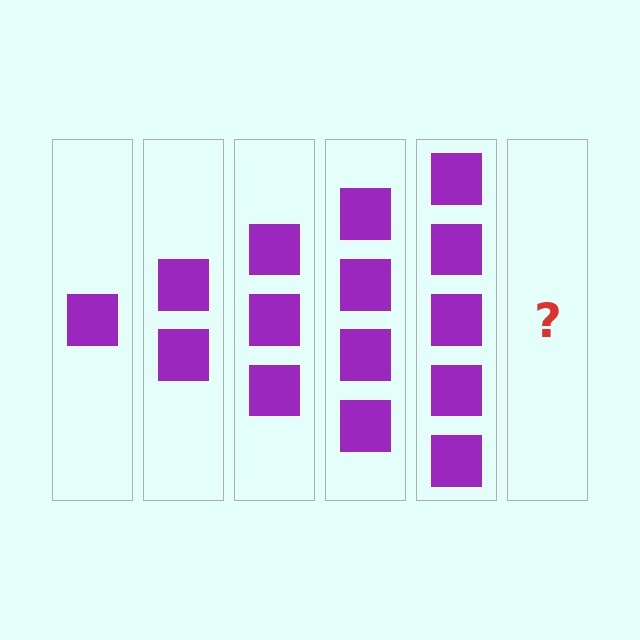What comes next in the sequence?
The next element should be 6 squares.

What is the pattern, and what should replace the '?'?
The pattern is that each step adds one more square. The '?' should be 6 squares.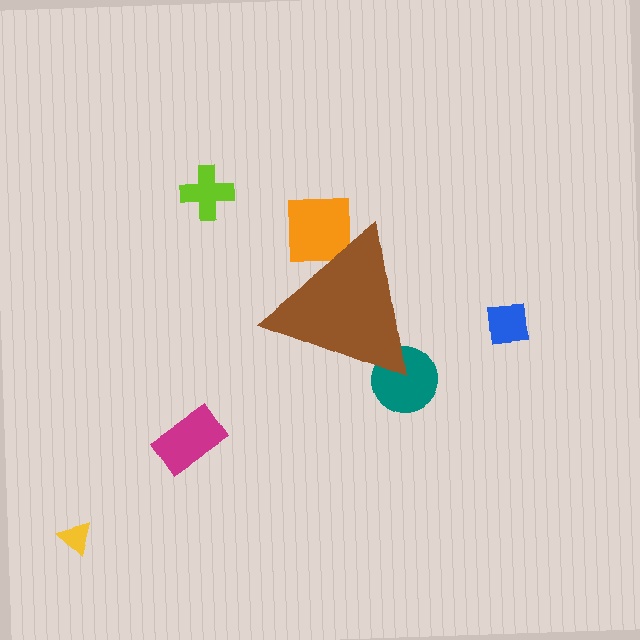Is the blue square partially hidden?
No, the blue square is fully visible.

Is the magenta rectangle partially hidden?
No, the magenta rectangle is fully visible.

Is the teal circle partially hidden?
Yes, the teal circle is partially hidden behind the brown triangle.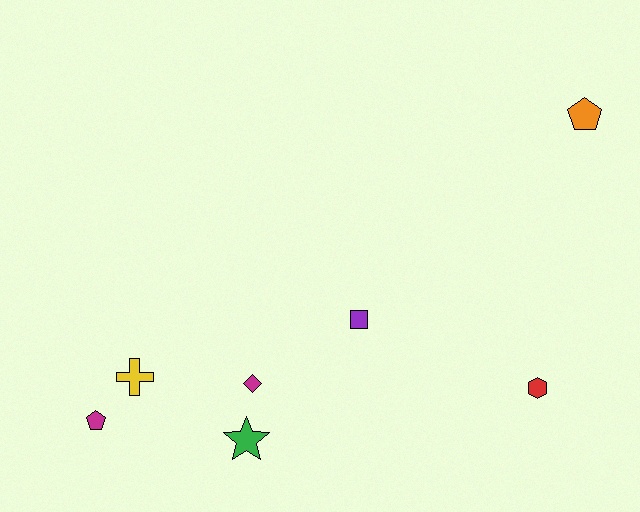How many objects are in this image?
There are 7 objects.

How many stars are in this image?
There is 1 star.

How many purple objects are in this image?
There is 1 purple object.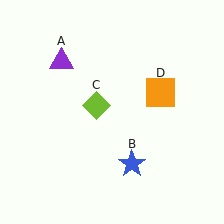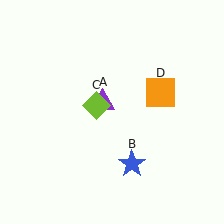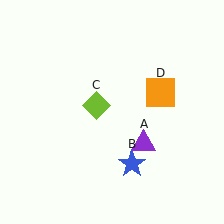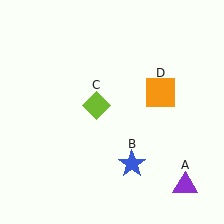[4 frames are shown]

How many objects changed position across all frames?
1 object changed position: purple triangle (object A).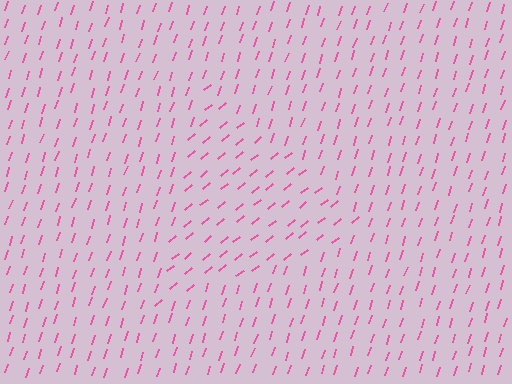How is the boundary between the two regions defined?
The boundary is defined purely by a change in line orientation (approximately 32 degrees difference). All lines are the same color and thickness.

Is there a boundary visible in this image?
Yes, there is a texture boundary formed by a change in line orientation.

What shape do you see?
I see a triangle.